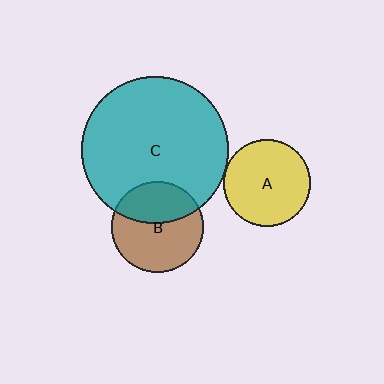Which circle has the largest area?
Circle C (teal).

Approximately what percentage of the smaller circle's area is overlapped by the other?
Approximately 5%.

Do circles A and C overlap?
Yes.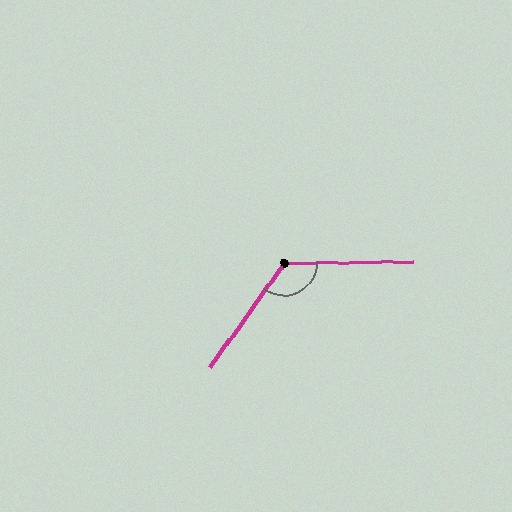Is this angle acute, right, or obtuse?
It is obtuse.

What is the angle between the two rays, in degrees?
Approximately 126 degrees.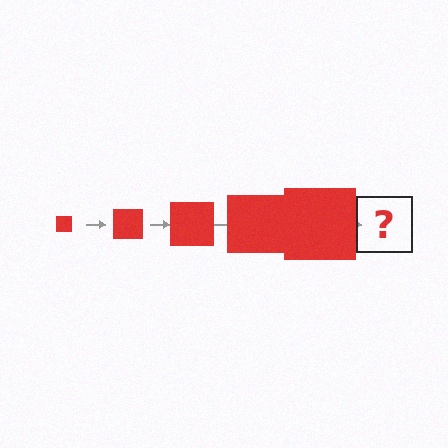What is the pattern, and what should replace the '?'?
The pattern is that the square gets progressively larger each step. The '?' should be a red square, larger than the previous one.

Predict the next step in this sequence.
The next step is a red square, larger than the previous one.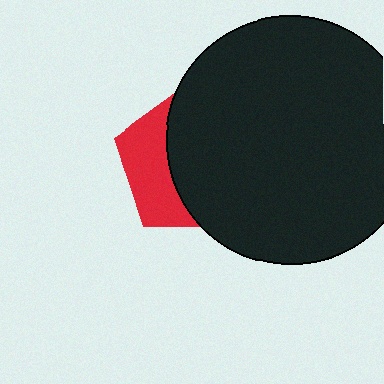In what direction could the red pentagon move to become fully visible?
The red pentagon could move left. That would shift it out from behind the black circle entirely.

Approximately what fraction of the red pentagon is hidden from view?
Roughly 65% of the red pentagon is hidden behind the black circle.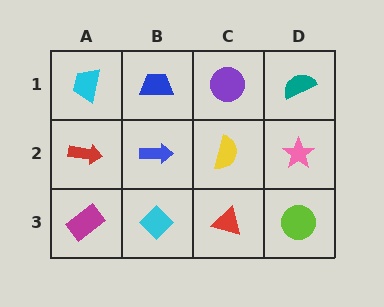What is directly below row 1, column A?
A red arrow.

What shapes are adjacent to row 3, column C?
A yellow semicircle (row 2, column C), a cyan diamond (row 3, column B), a lime circle (row 3, column D).